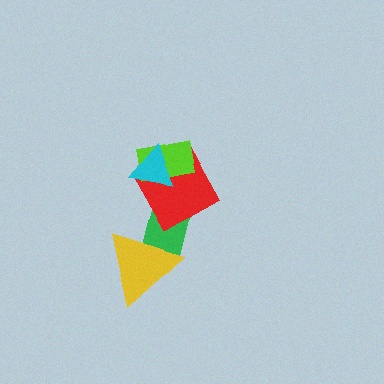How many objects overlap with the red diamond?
3 objects overlap with the red diamond.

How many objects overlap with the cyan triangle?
2 objects overlap with the cyan triangle.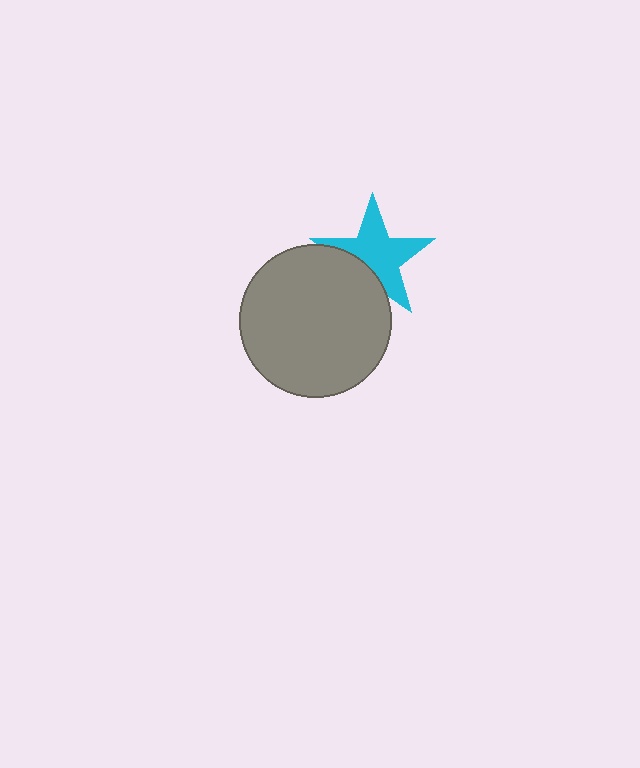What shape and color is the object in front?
The object in front is a gray circle.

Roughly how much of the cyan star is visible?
Most of it is visible (roughly 70%).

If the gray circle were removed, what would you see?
You would see the complete cyan star.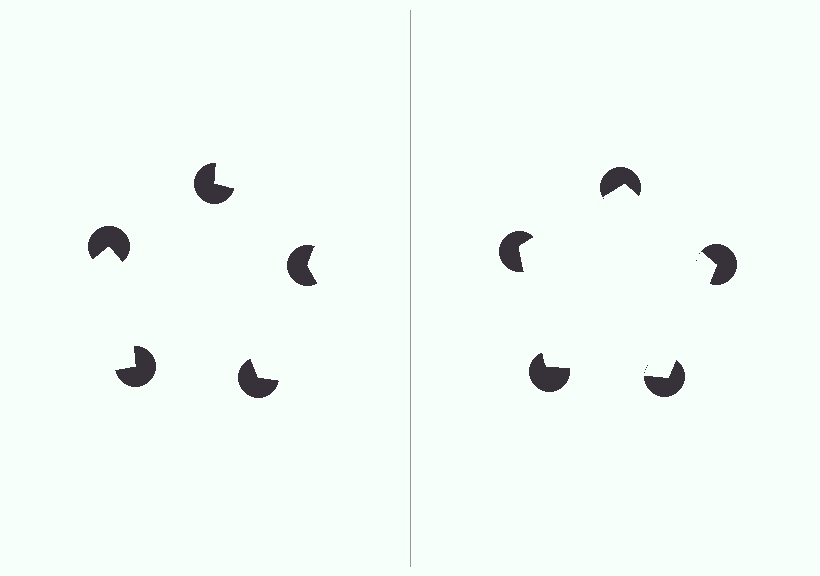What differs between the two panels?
The pac-man discs are positioned identically on both sides; only the wedge orientations differ. On the right they align to a pentagon; on the left they are misaligned.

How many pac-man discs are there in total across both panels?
10 — 5 on each side.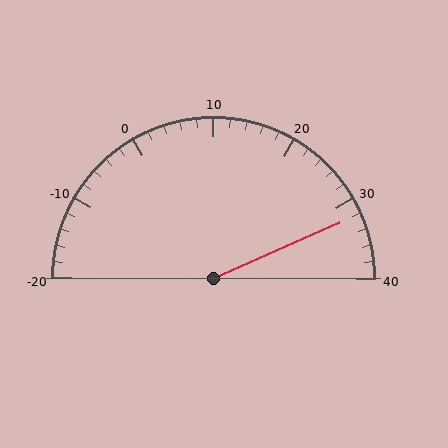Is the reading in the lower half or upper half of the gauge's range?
The reading is in the upper half of the range (-20 to 40).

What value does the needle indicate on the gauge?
The needle indicates approximately 32.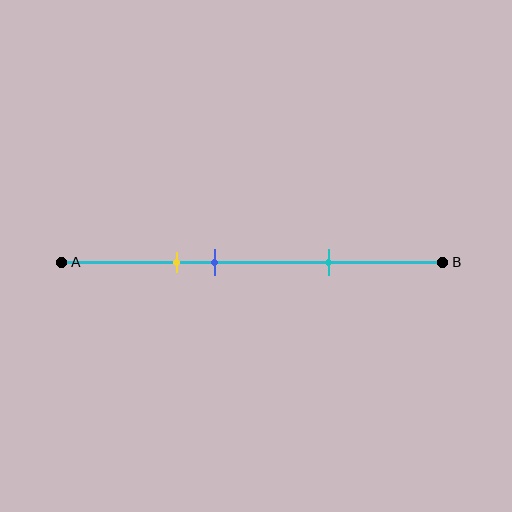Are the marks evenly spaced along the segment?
No, the marks are not evenly spaced.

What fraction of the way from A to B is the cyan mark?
The cyan mark is approximately 70% (0.7) of the way from A to B.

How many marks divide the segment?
There are 3 marks dividing the segment.